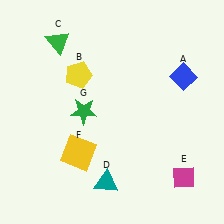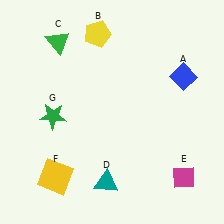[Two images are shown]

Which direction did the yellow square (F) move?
The yellow square (F) moved down.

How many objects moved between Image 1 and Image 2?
3 objects moved between the two images.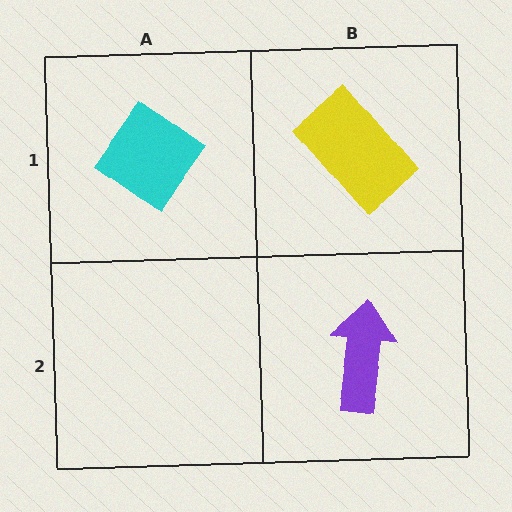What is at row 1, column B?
A yellow rectangle.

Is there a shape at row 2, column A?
No, that cell is empty.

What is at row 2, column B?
A purple arrow.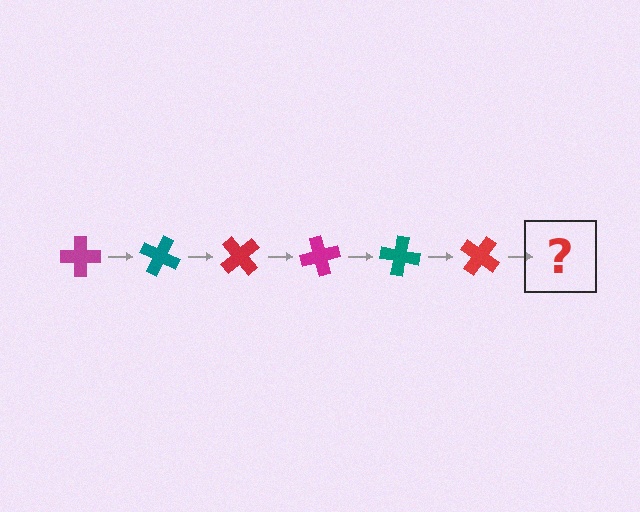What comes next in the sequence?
The next element should be a magenta cross, rotated 150 degrees from the start.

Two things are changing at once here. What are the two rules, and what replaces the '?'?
The two rules are that it rotates 25 degrees each step and the color cycles through magenta, teal, and red. The '?' should be a magenta cross, rotated 150 degrees from the start.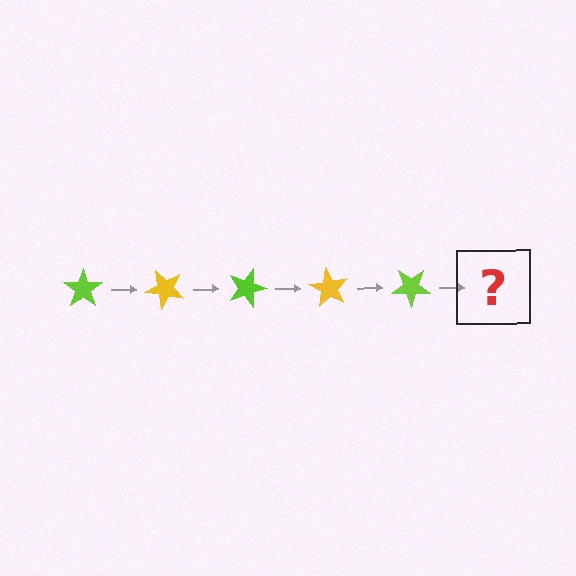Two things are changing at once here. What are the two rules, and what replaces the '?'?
The two rules are that it rotates 45 degrees each step and the color cycles through lime and yellow. The '?' should be a yellow star, rotated 225 degrees from the start.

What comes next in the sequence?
The next element should be a yellow star, rotated 225 degrees from the start.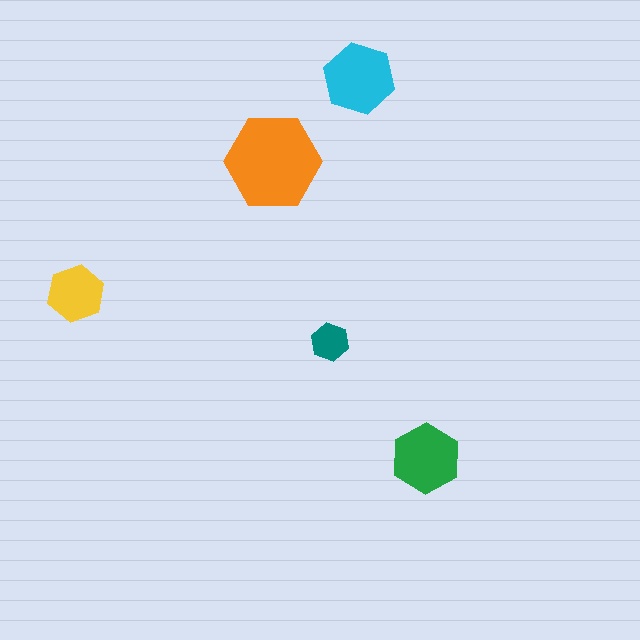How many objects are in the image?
There are 5 objects in the image.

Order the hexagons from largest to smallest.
the orange one, the cyan one, the green one, the yellow one, the teal one.